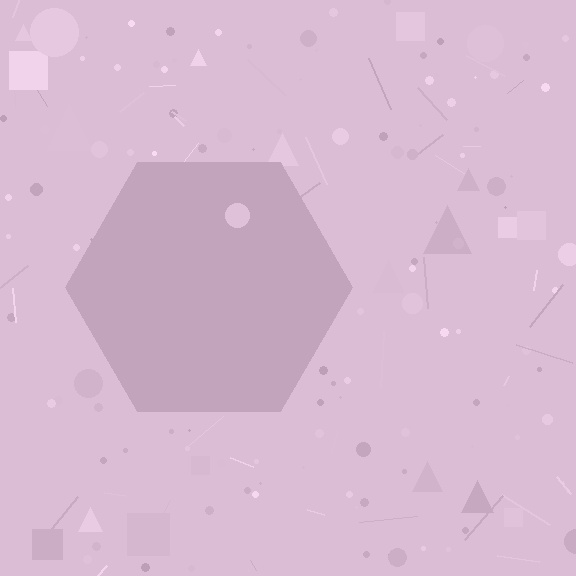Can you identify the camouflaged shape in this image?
The camouflaged shape is a hexagon.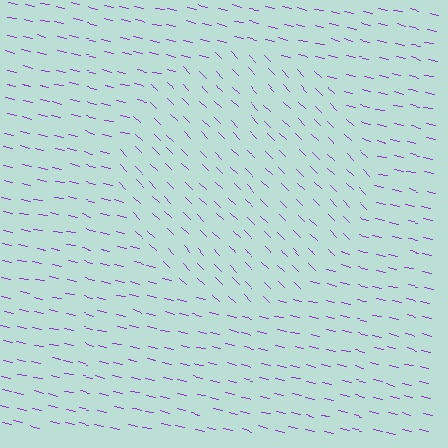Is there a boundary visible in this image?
Yes, there is a texture boundary formed by a change in line orientation.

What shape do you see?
I see a circle.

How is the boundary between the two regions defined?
The boundary is defined purely by a change in line orientation (approximately 32 degrees difference). All lines are the same color and thickness.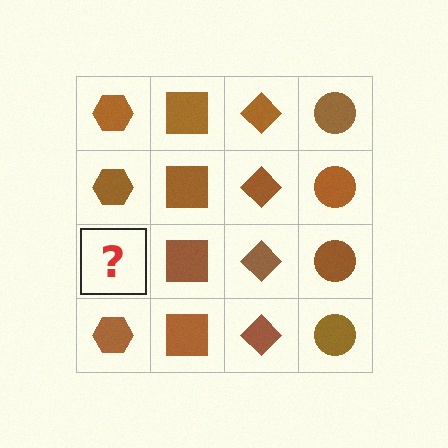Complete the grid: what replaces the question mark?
The question mark should be replaced with a brown hexagon.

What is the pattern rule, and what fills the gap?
The rule is that each column has a consistent shape. The gap should be filled with a brown hexagon.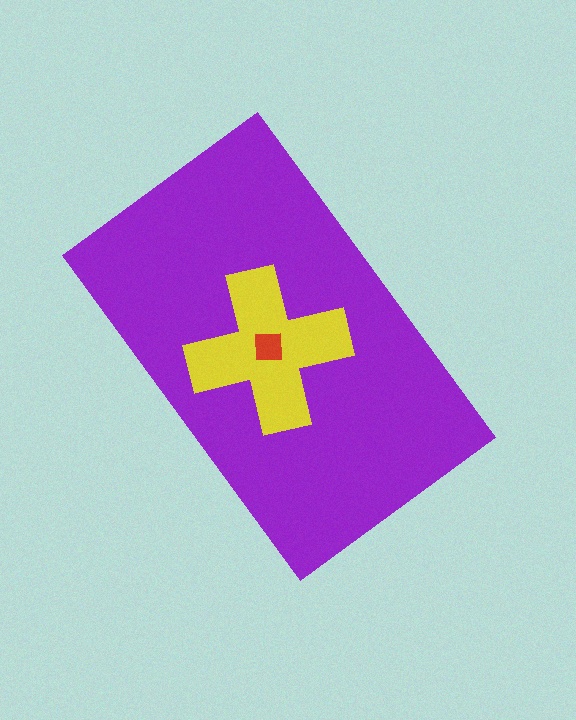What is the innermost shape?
The red square.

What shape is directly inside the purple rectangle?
The yellow cross.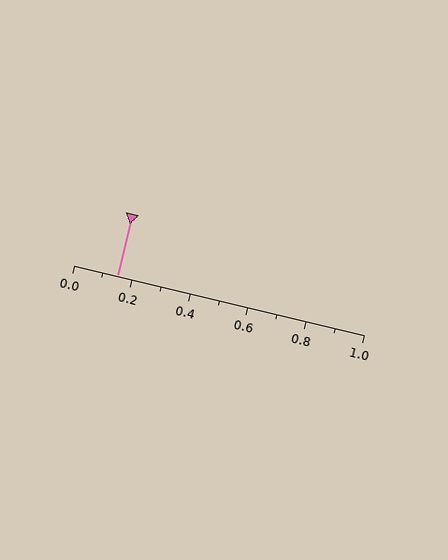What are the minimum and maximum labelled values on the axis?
The axis runs from 0.0 to 1.0.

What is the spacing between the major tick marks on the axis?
The major ticks are spaced 0.2 apart.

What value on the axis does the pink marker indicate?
The marker indicates approximately 0.15.